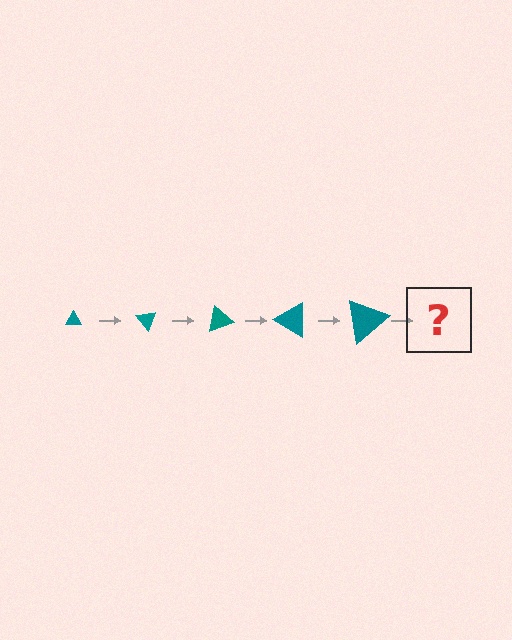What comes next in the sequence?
The next element should be a triangle, larger than the previous one and rotated 250 degrees from the start.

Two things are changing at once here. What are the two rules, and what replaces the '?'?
The two rules are that the triangle grows larger each step and it rotates 50 degrees each step. The '?' should be a triangle, larger than the previous one and rotated 250 degrees from the start.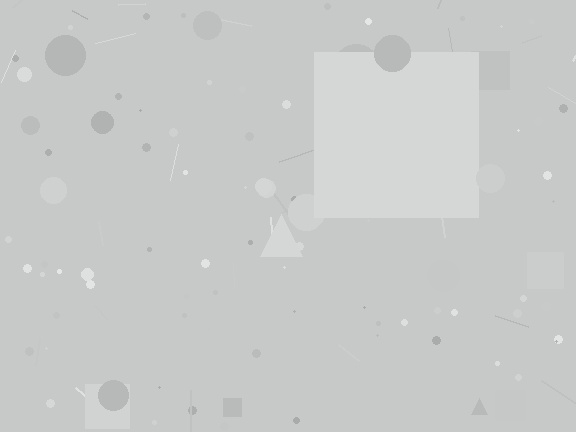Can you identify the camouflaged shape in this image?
The camouflaged shape is a square.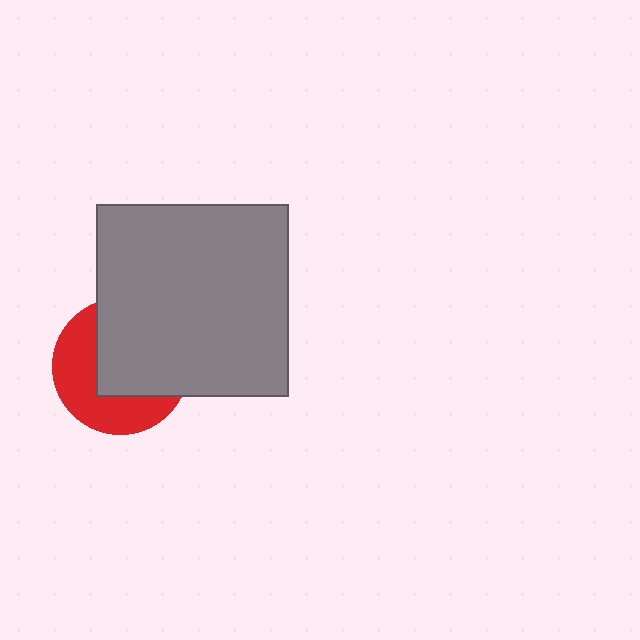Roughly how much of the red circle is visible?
A small part of it is visible (roughly 44%).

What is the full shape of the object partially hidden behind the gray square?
The partially hidden object is a red circle.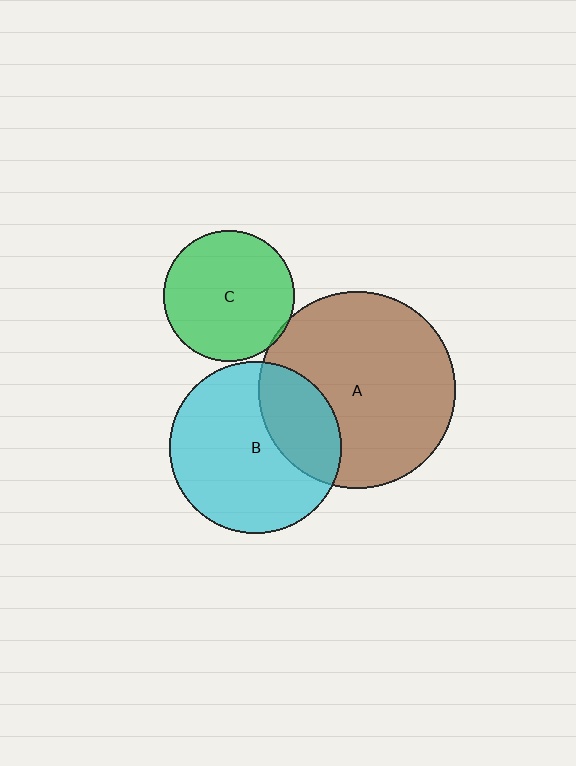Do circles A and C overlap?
Yes.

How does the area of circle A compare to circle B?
Approximately 1.3 times.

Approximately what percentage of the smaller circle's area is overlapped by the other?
Approximately 5%.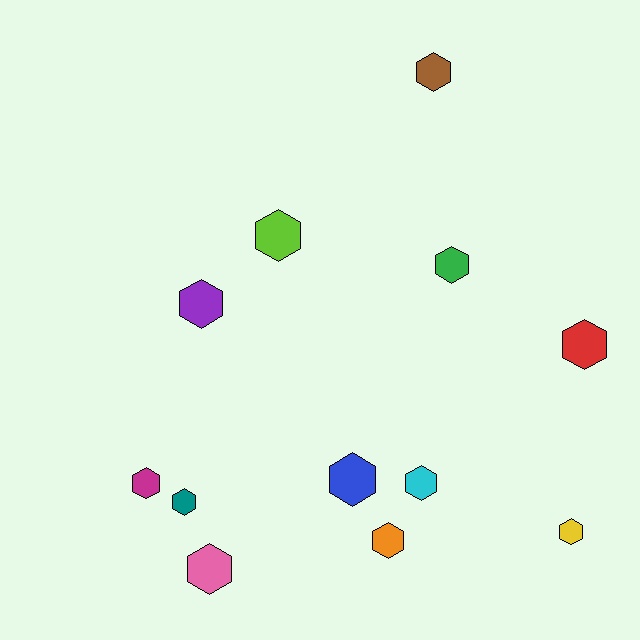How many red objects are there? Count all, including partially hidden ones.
There is 1 red object.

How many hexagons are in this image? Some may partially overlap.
There are 12 hexagons.